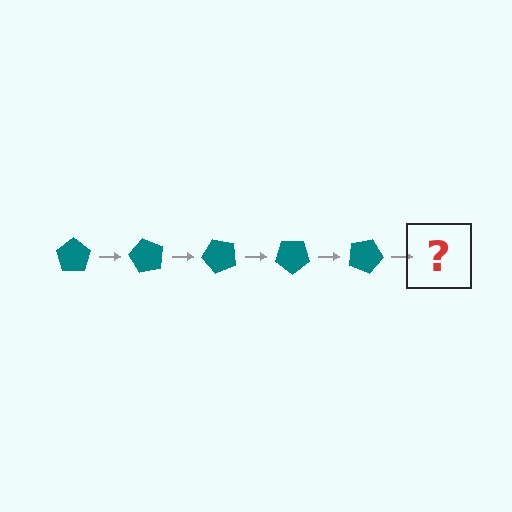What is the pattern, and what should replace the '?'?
The pattern is that the pentagon rotates 60 degrees each step. The '?' should be a teal pentagon rotated 300 degrees.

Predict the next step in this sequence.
The next step is a teal pentagon rotated 300 degrees.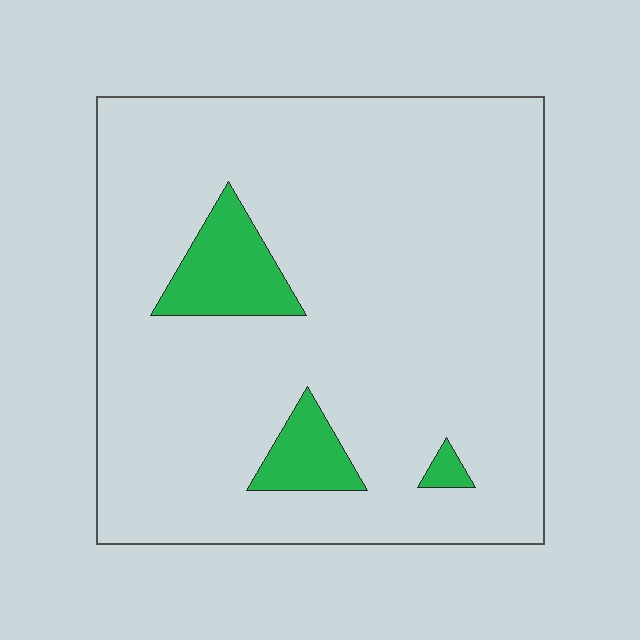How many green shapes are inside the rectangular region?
3.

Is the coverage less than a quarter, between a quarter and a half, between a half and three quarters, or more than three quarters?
Less than a quarter.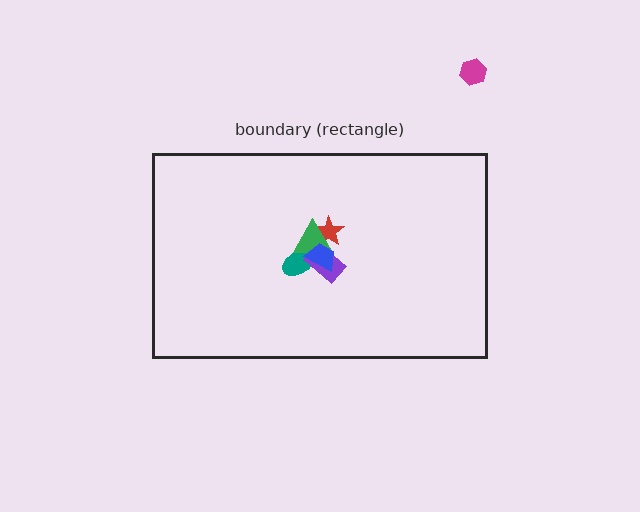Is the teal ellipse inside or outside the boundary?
Inside.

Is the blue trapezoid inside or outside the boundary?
Inside.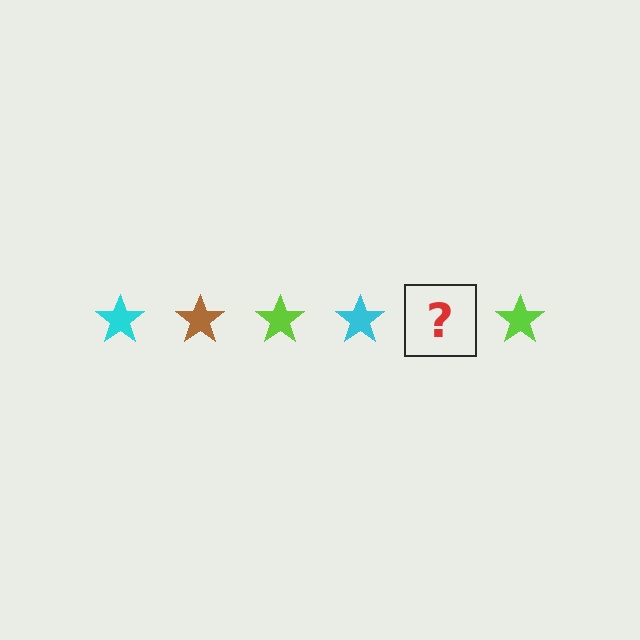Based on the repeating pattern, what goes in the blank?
The blank should be a brown star.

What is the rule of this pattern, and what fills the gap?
The rule is that the pattern cycles through cyan, brown, lime stars. The gap should be filled with a brown star.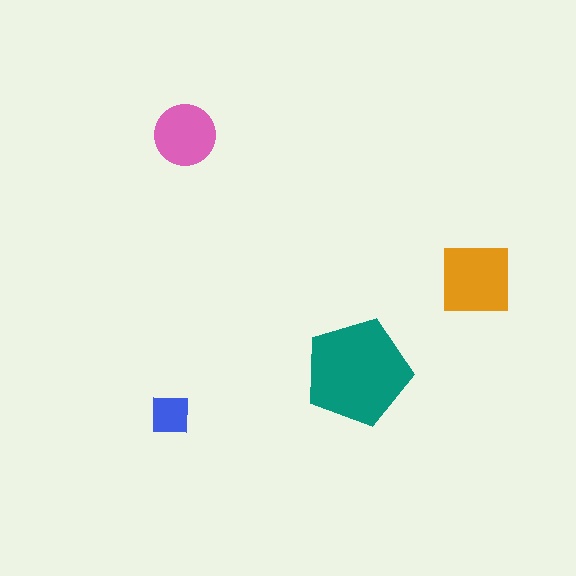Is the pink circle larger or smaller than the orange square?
Smaller.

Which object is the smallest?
The blue square.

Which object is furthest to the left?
The blue square is leftmost.